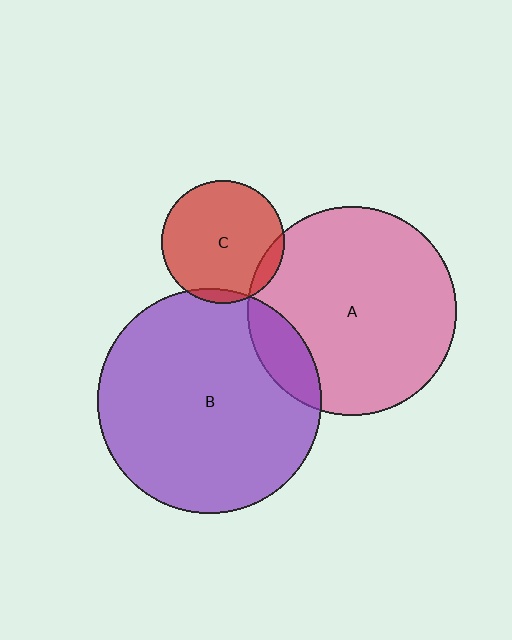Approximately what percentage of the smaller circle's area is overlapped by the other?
Approximately 5%.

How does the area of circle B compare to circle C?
Approximately 3.3 times.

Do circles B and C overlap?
Yes.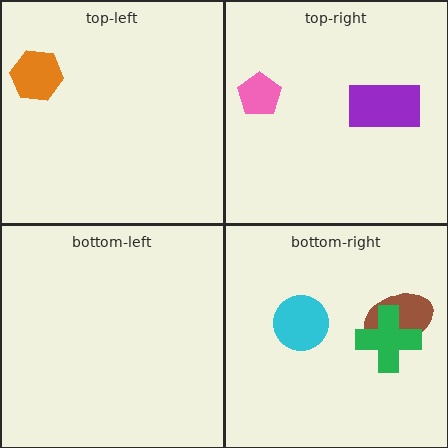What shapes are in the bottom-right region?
The brown ellipse, the green cross, the cyan circle.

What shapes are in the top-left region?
The orange hexagon.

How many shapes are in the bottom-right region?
3.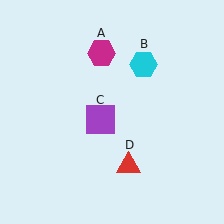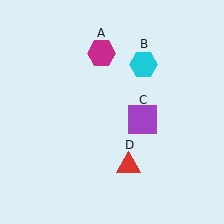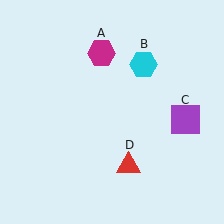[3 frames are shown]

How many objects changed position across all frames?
1 object changed position: purple square (object C).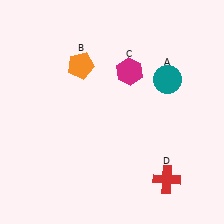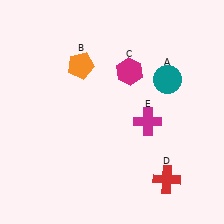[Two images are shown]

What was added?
A magenta cross (E) was added in Image 2.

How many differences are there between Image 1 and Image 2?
There is 1 difference between the two images.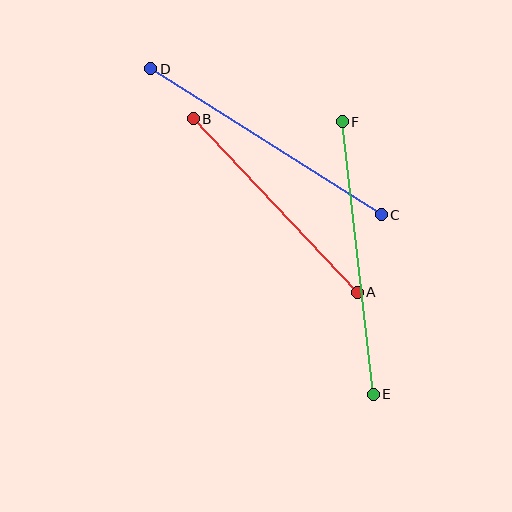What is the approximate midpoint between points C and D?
The midpoint is at approximately (266, 142) pixels.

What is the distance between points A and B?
The distance is approximately 238 pixels.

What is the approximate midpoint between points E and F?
The midpoint is at approximately (358, 258) pixels.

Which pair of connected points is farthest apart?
Points E and F are farthest apart.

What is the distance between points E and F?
The distance is approximately 274 pixels.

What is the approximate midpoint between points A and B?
The midpoint is at approximately (275, 205) pixels.